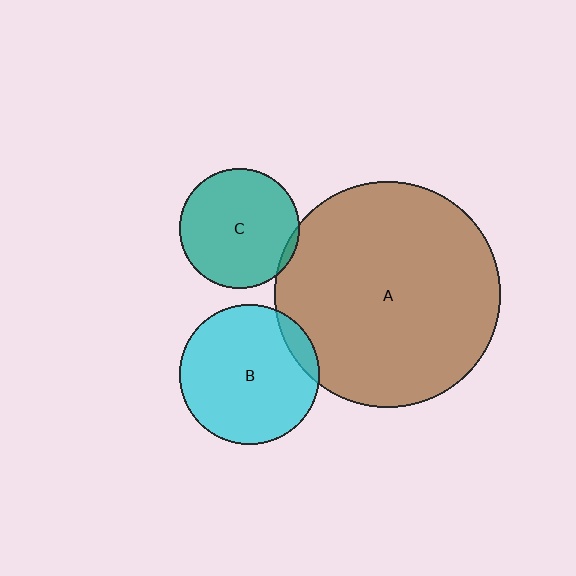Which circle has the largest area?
Circle A (brown).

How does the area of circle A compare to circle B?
Approximately 2.6 times.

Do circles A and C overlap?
Yes.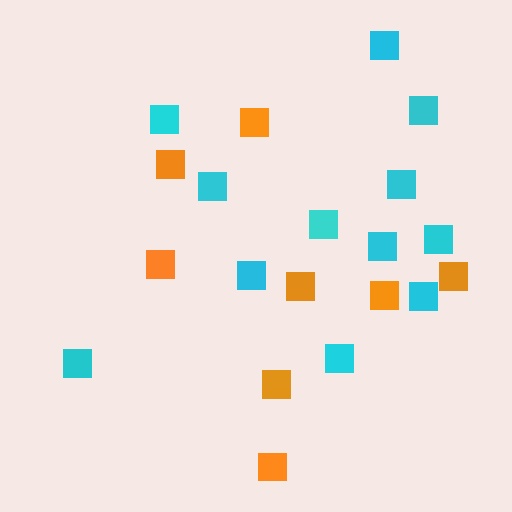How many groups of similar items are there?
There are 2 groups: one group of orange squares (8) and one group of cyan squares (12).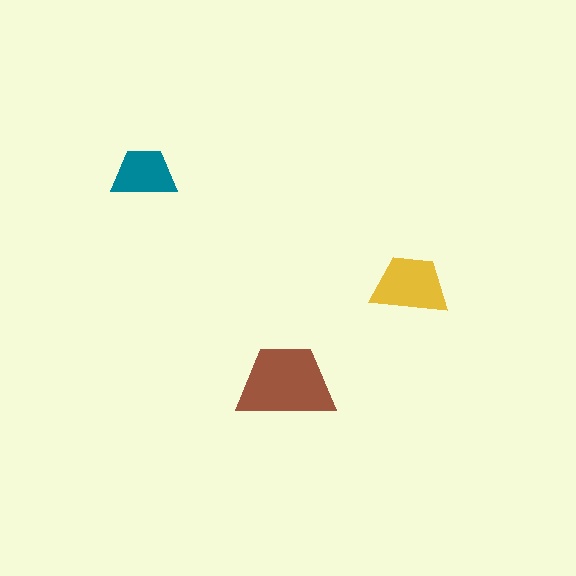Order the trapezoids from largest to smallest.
the brown one, the yellow one, the teal one.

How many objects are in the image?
There are 3 objects in the image.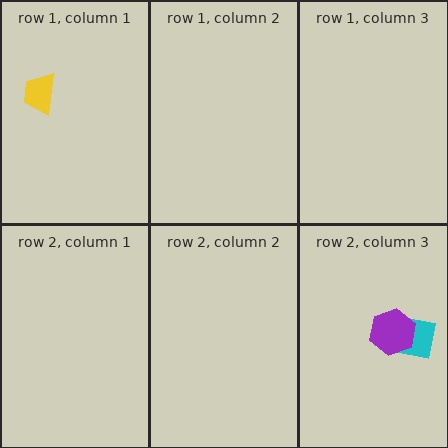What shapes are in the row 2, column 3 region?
The cyan square, the purple hexagon.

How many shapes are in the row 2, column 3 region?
2.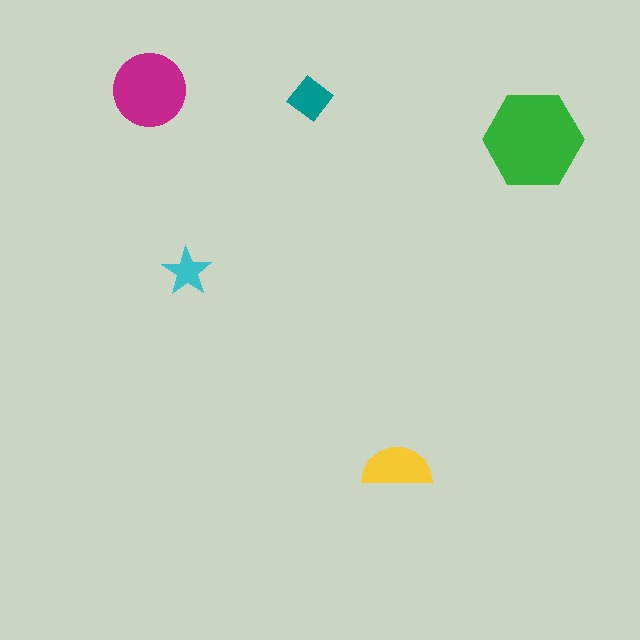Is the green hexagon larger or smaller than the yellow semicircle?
Larger.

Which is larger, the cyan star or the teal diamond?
The teal diamond.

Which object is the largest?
The green hexagon.